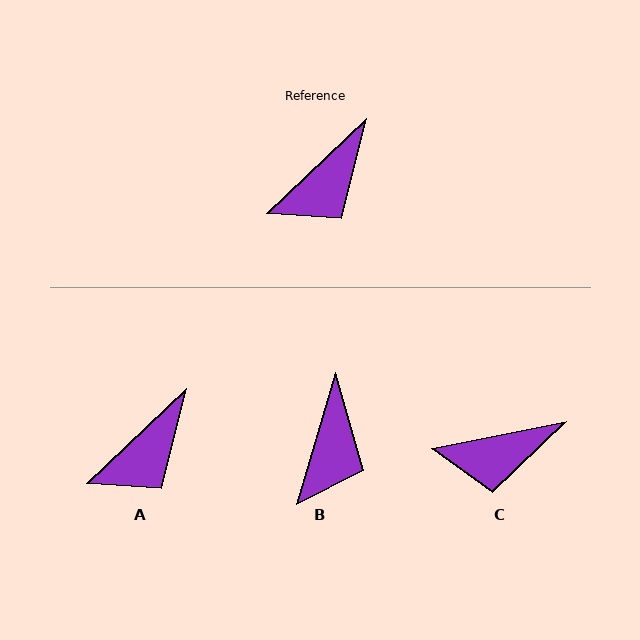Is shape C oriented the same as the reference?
No, it is off by about 32 degrees.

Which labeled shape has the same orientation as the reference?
A.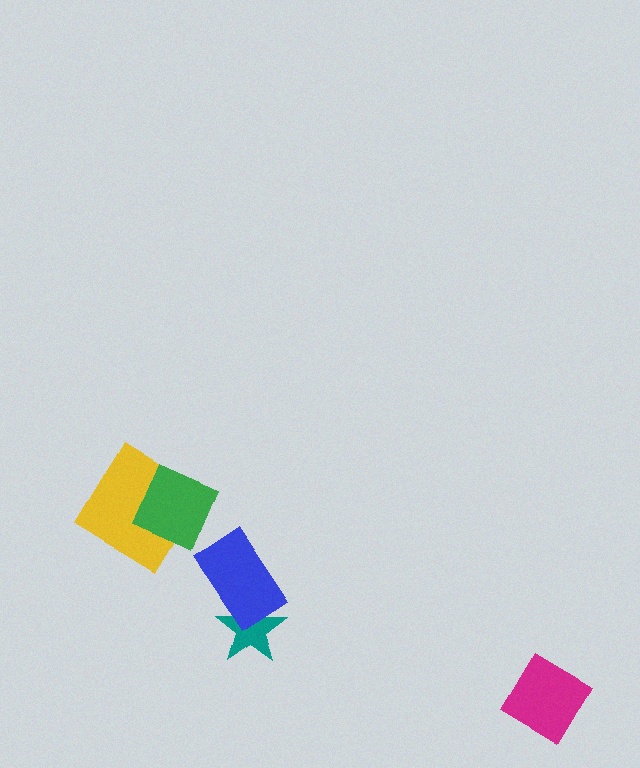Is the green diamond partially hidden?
No, no other shape covers it.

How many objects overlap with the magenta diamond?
0 objects overlap with the magenta diamond.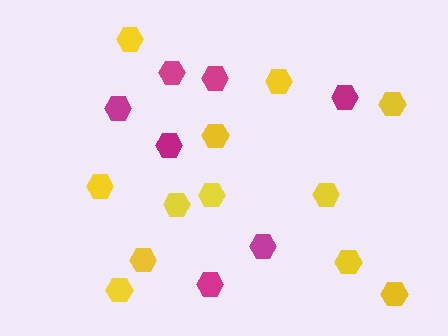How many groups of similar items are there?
There are 2 groups: one group of magenta hexagons (7) and one group of yellow hexagons (12).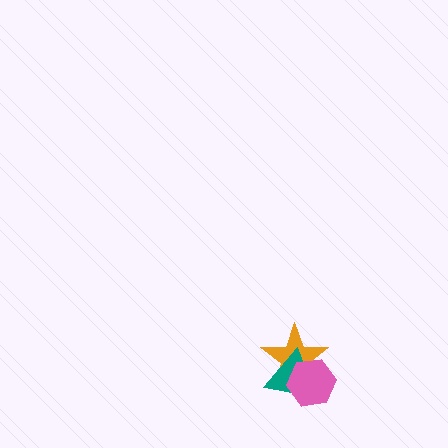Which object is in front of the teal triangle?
The pink hexagon is in front of the teal triangle.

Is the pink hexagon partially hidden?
No, no other shape covers it.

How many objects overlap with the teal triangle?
2 objects overlap with the teal triangle.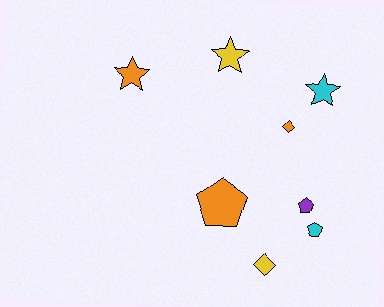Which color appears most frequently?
Orange, with 3 objects.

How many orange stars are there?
There is 1 orange star.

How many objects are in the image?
There are 8 objects.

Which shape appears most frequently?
Pentagon, with 3 objects.